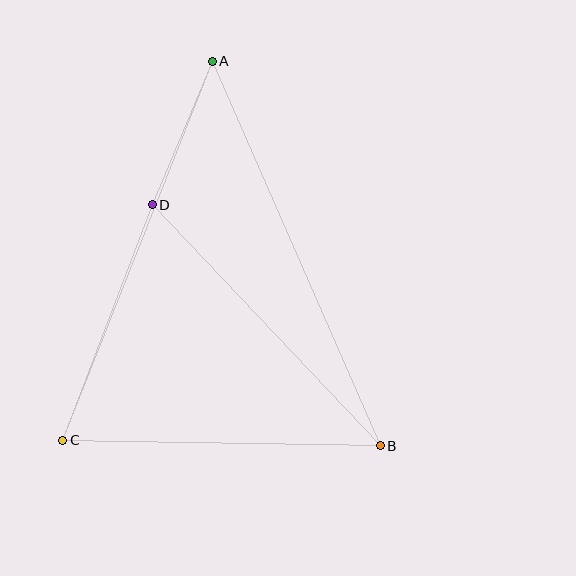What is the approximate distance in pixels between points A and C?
The distance between A and C is approximately 407 pixels.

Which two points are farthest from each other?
Points A and B are farthest from each other.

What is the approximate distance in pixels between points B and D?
The distance between B and D is approximately 332 pixels.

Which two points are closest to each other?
Points A and D are closest to each other.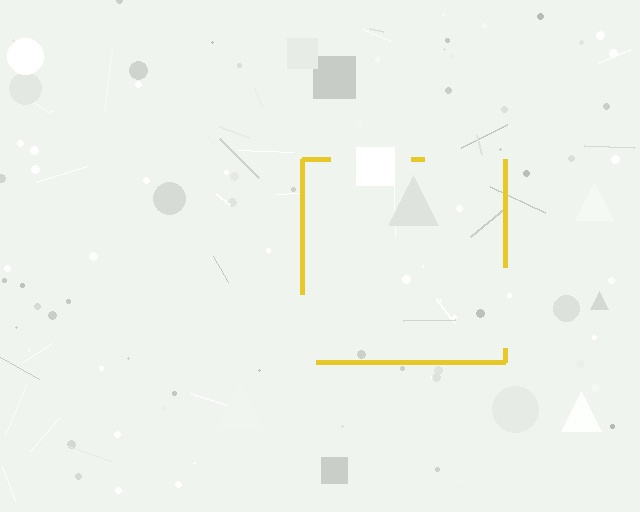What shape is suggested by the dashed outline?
The dashed outline suggests a square.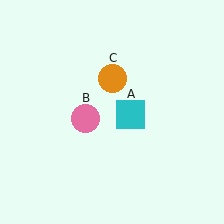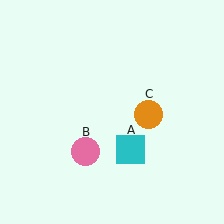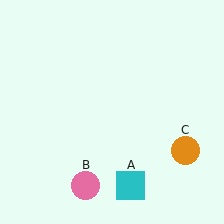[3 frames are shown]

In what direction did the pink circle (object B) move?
The pink circle (object B) moved down.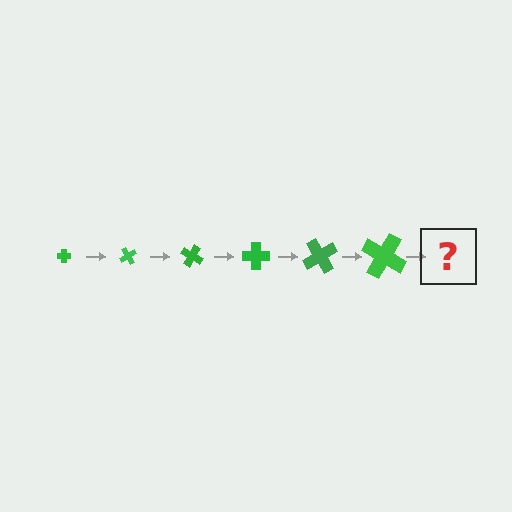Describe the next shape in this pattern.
It should be a cross, larger than the previous one and rotated 360 degrees from the start.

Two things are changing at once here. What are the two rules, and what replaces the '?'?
The two rules are that the cross grows larger each step and it rotates 60 degrees each step. The '?' should be a cross, larger than the previous one and rotated 360 degrees from the start.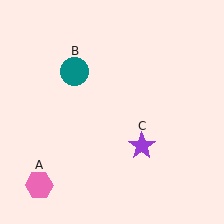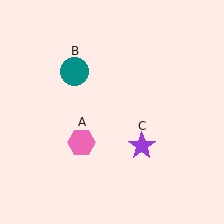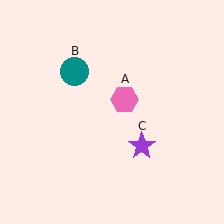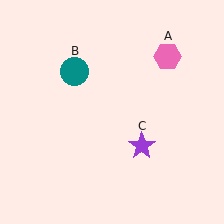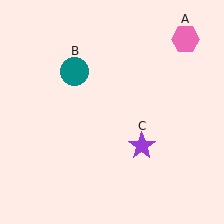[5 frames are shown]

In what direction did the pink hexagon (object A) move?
The pink hexagon (object A) moved up and to the right.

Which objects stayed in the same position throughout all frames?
Teal circle (object B) and purple star (object C) remained stationary.